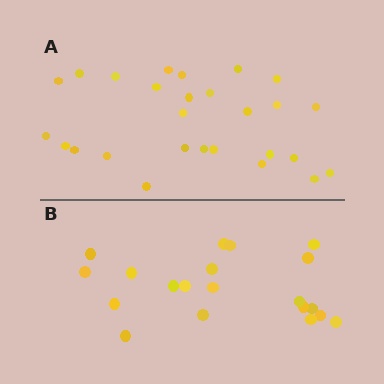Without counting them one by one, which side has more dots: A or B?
Region A (the top region) has more dots.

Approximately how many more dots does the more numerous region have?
Region A has roughly 8 or so more dots than region B.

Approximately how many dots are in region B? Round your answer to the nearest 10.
About 20 dots.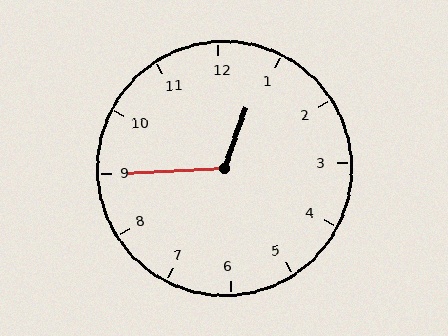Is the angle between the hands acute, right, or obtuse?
It is obtuse.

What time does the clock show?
12:45.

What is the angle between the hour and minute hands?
Approximately 112 degrees.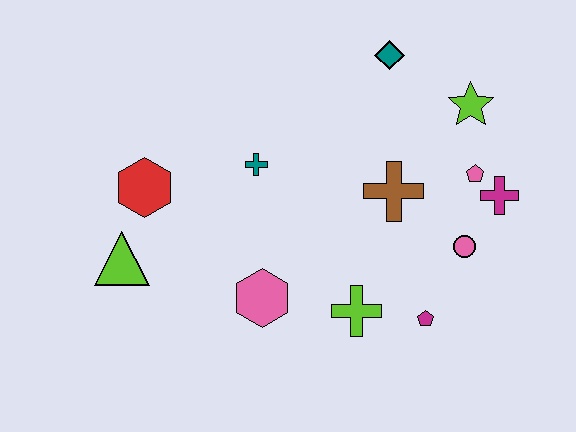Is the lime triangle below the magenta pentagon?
No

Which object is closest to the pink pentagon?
The magenta cross is closest to the pink pentagon.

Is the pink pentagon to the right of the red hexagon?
Yes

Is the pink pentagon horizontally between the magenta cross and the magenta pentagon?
Yes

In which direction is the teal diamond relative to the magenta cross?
The teal diamond is above the magenta cross.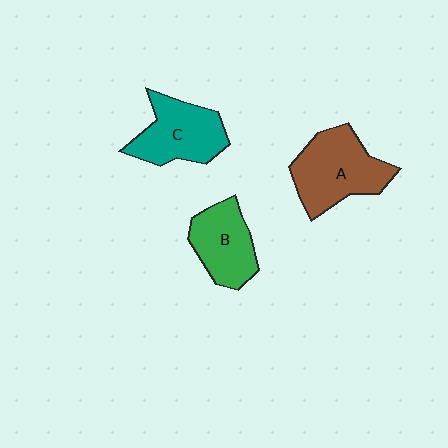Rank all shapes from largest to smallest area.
From largest to smallest: A (brown), C (teal), B (green).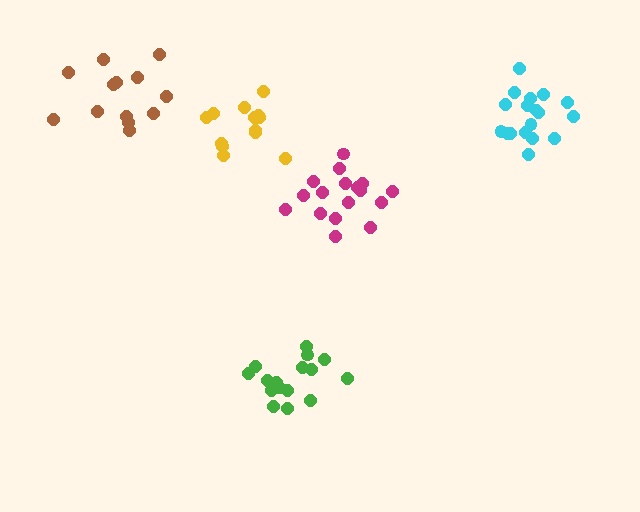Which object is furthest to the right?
The cyan cluster is rightmost.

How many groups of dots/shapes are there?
There are 5 groups.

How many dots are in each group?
Group 1: 16 dots, Group 2: 13 dots, Group 3: 18 dots, Group 4: 17 dots, Group 5: 13 dots (77 total).